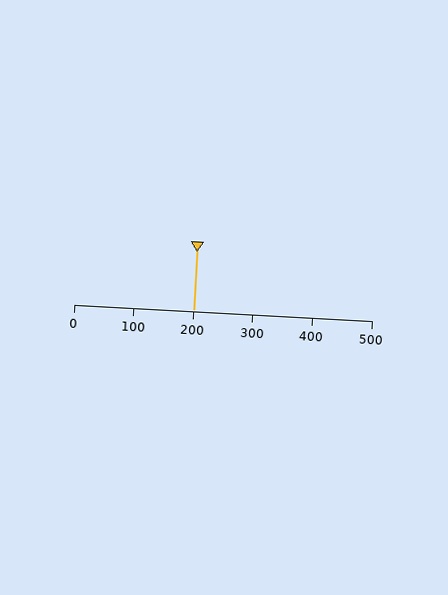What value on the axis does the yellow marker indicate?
The marker indicates approximately 200.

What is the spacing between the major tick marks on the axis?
The major ticks are spaced 100 apart.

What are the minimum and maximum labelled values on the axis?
The axis runs from 0 to 500.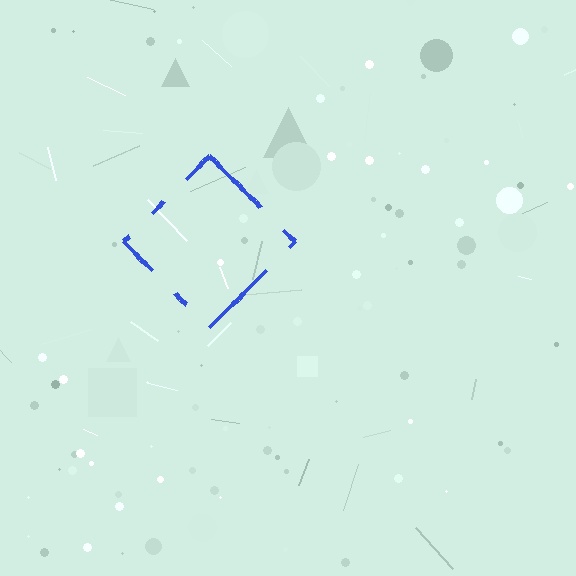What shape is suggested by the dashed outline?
The dashed outline suggests a diamond.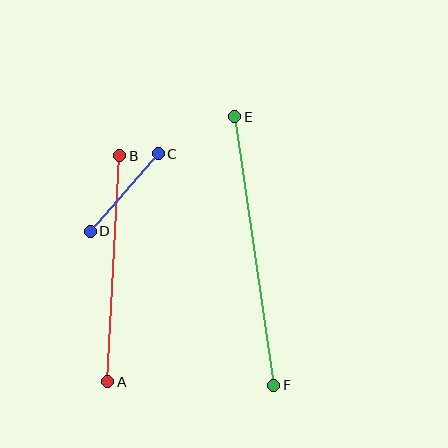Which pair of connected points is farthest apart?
Points E and F are farthest apart.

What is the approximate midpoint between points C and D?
The midpoint is at approximately (124, 192) pixels.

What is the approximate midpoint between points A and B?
The midpoint is at approximately (114, 269) pixels.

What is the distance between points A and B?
The distance is approximately 226 pixels.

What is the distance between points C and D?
The distance is approximately 103 pixels.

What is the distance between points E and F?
The distance is approximately 272 pixels.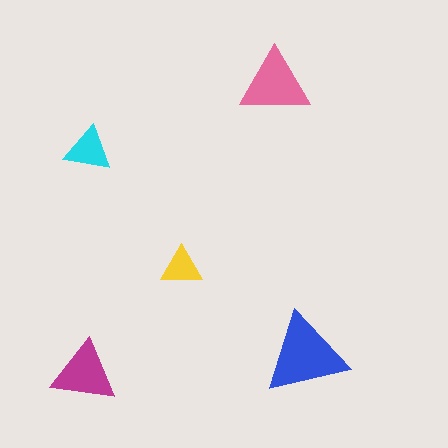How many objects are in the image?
There are 5 objects in the image.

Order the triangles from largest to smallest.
the blue one, the pink one, the magenta one, the cyan one, the yellow one.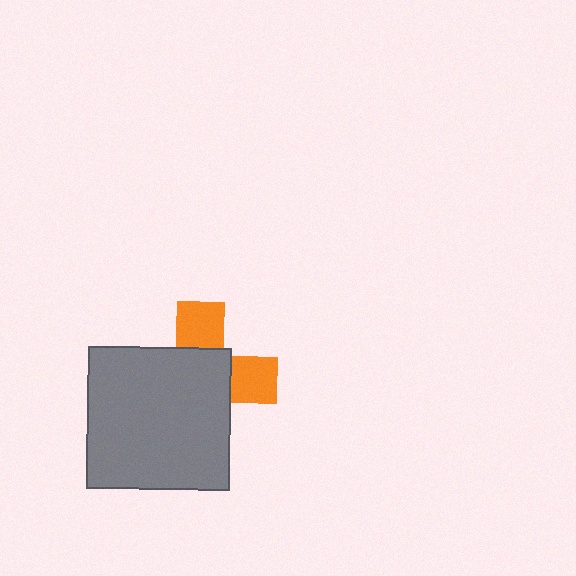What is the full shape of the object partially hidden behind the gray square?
The partially hidden object is an orange cross.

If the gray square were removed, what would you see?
You would see the complete orange cross.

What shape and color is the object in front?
The object in front is a gray square.